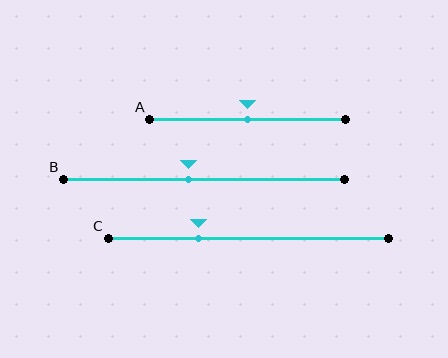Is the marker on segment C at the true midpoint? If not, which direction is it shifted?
No, the marker on segment C is shifted to the left by about 18% of the segment length.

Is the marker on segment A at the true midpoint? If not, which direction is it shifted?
Yes, the marker on segment A is at the true midpoint.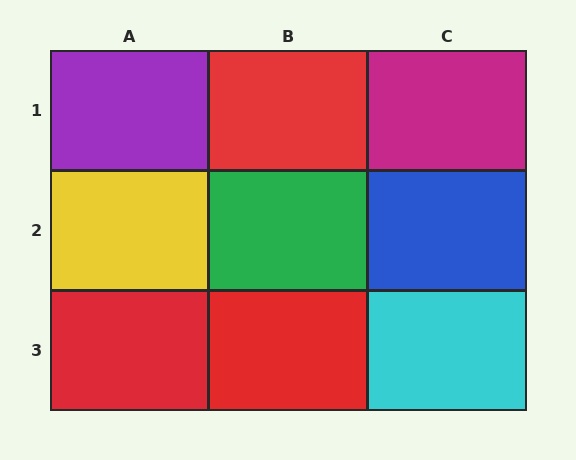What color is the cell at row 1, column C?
Magenta.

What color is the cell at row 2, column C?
Blue.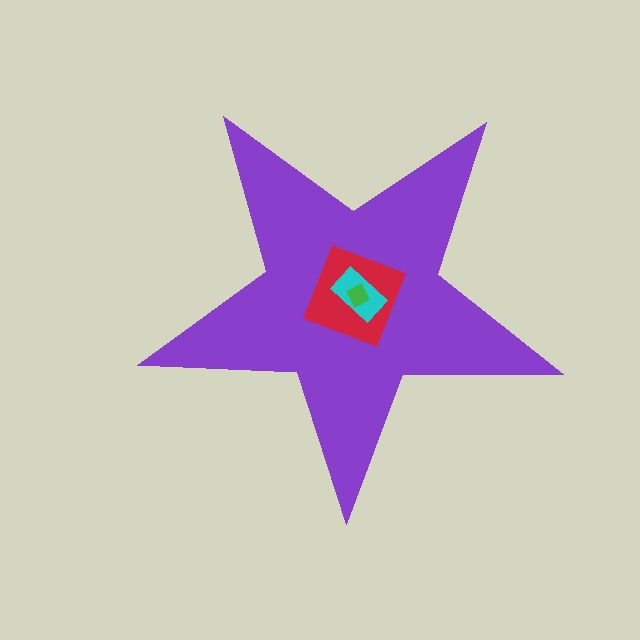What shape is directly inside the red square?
The cyan rectangle.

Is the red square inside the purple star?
Yes.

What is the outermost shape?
The purple star.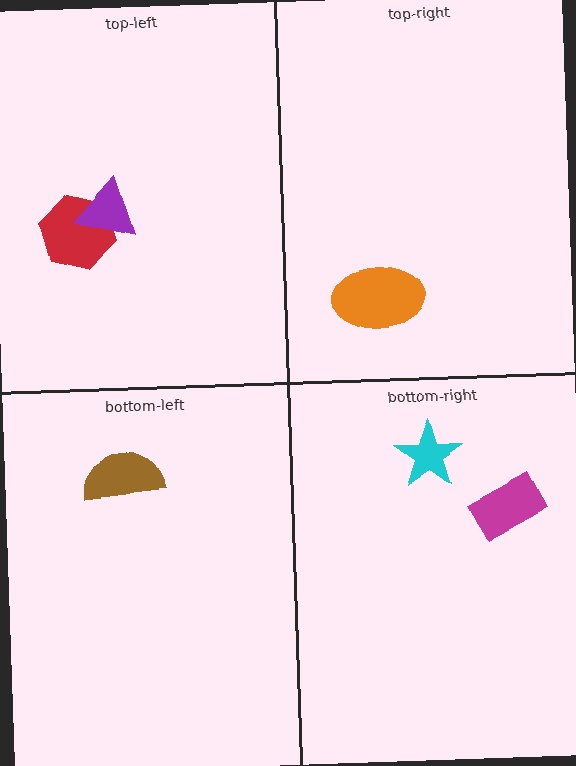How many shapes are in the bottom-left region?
1.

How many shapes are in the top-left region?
2.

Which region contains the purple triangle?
The top-left region.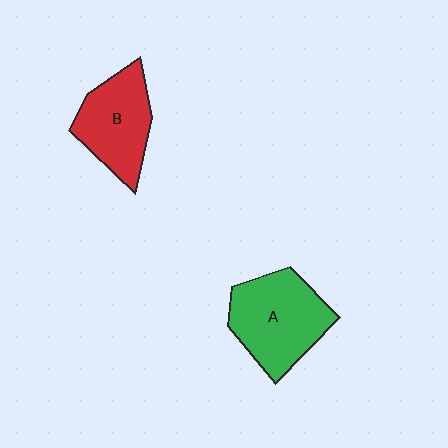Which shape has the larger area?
Shape A (green).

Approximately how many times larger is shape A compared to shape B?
Approximately 1.2 times.